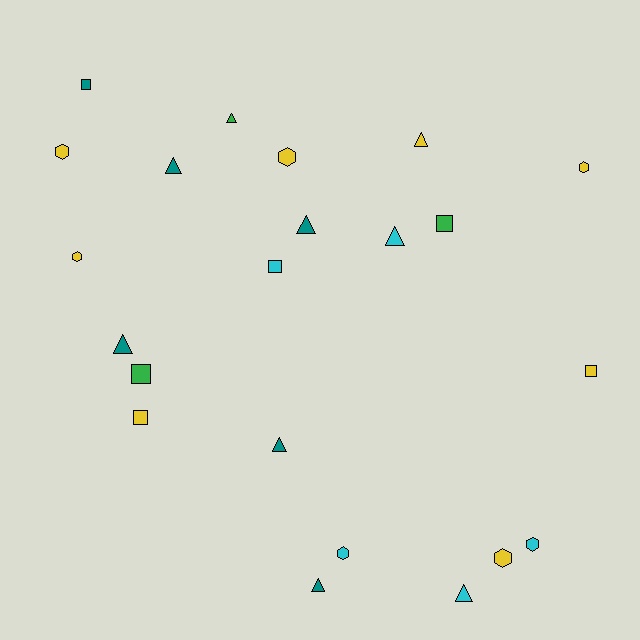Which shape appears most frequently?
Triangle, with 9 objects.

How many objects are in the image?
There are 22 objects.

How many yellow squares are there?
There are 2 yellow squares.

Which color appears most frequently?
Yellow, with 8 objects.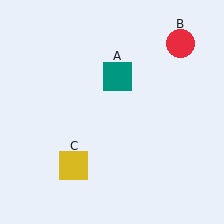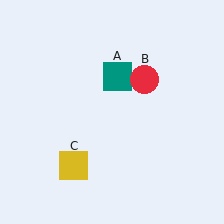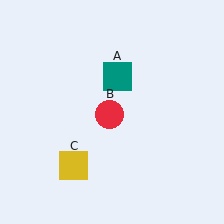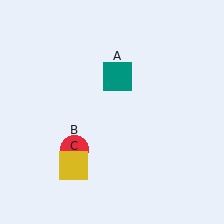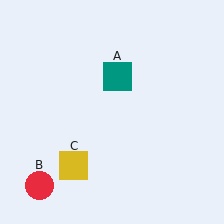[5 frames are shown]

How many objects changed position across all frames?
1 object changed position: red circle (object B).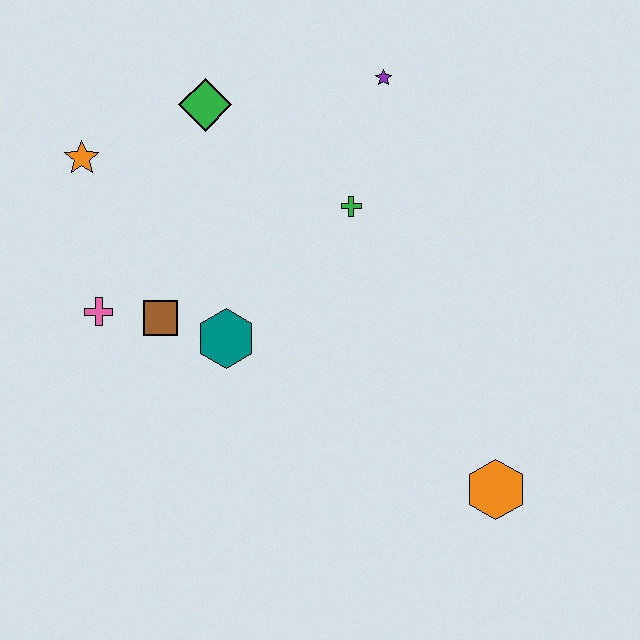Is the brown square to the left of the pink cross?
No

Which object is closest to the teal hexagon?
The brown square is closest to the teal hexagon.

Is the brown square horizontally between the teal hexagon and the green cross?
No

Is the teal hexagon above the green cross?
No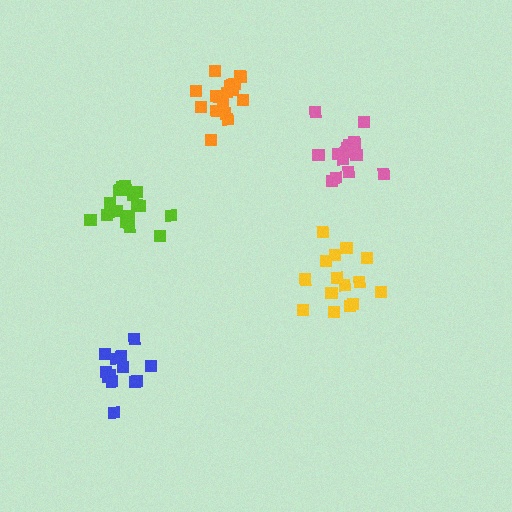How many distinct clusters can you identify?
There are 5 distinct clusters.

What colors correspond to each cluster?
The clusters are colored: yellow, pink, blue, lime, orange.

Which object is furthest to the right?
The pink cluster is rightmost.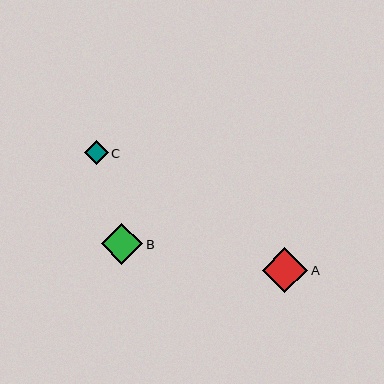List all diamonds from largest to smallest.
From largest to smallest: A, B, C.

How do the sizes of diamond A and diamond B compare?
Diamond A and diamond B are approximately the same size.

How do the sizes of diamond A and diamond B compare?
Diamond A and diamond B are approximately the same size.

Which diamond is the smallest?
Diamond C is the smallest with a size of approximately 24 pixels.